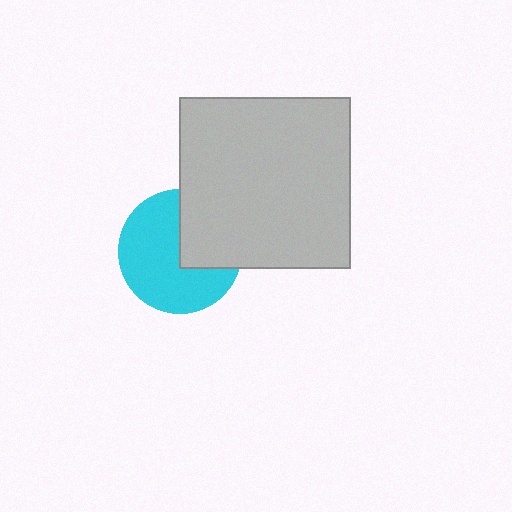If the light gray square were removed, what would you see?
You would see the complete cyan circle.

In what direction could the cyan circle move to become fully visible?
The cyan circle could move left. That would shift it out from behind the light gray square entirely.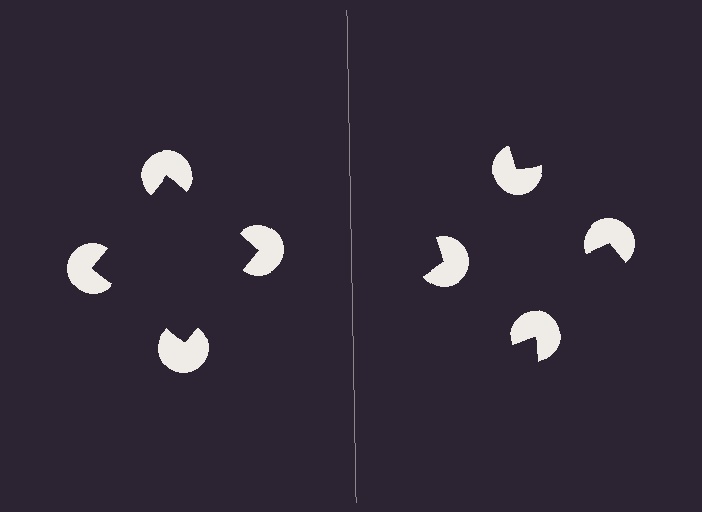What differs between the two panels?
The pac-man discs are positioned identically on both sides; only the wedge orientations differ. On the left they align to a square; on the right they are misaligned.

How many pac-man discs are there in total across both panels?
8 — 4 on each side.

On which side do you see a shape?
An illusory square appears on the left side. On the right side the wedge cuts are rotated, so no coherent shape forms.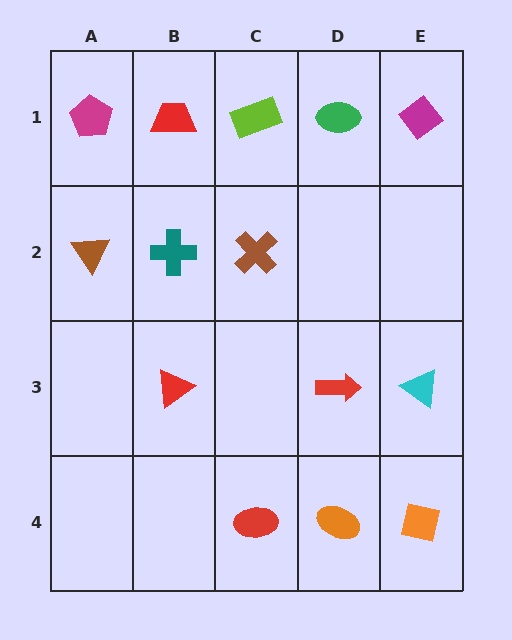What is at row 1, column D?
A green ellipse.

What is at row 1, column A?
A magenta pentagon.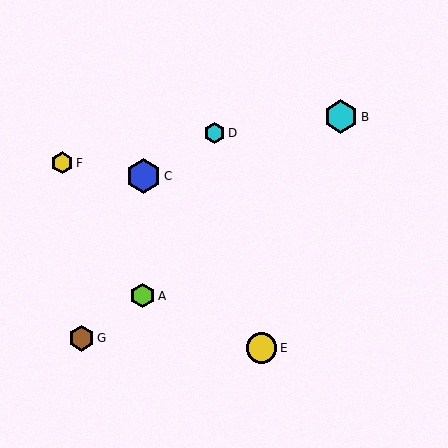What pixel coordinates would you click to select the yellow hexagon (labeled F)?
Click at (62, 163) to select the yellow hexagon F.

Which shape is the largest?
The blue hexagon (labeled C) is the largest.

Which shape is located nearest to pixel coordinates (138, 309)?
The lime hexagon (labeled A) at (143, 296) is nearest to that location.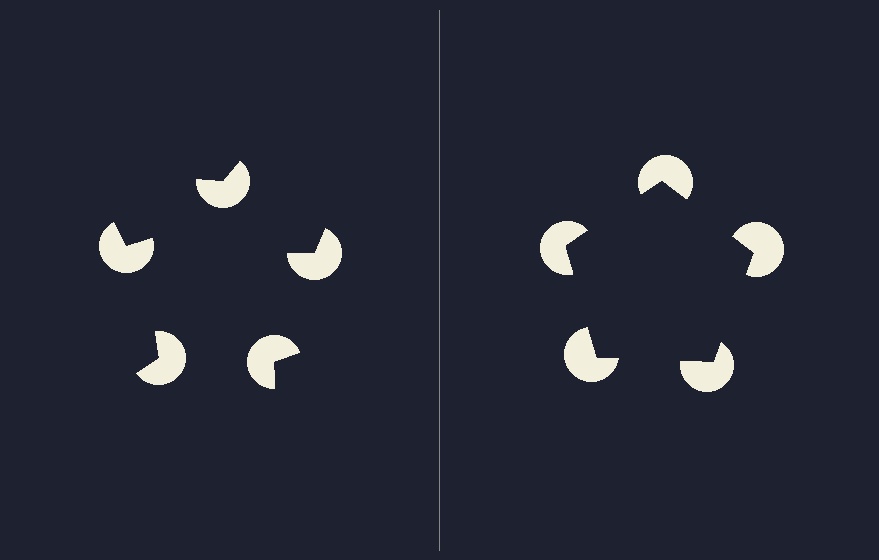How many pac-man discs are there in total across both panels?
10 — 5 on each side.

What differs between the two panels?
The pac-man discs are positioned identically on both sides; only the wedge orientations differ. On the right they align to a pentagon; on the left they are misaligned.